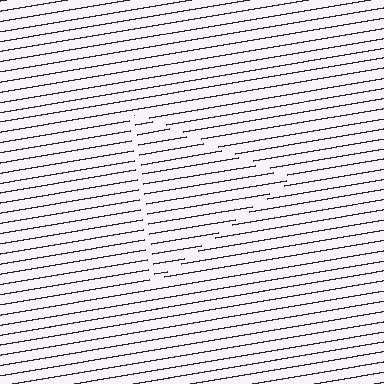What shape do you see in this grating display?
An illusory triangle. The interior of the shape contains the same grating, shifted by half a period — the contour is defined by the phase discontinuity where line-ends from the inner and outer gratings abut.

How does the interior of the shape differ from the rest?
The interior of the shape contains the same grating, shifted by half a period — the contour is defined by the phase discontinuity where line-ends from the inner and outer gratings abut.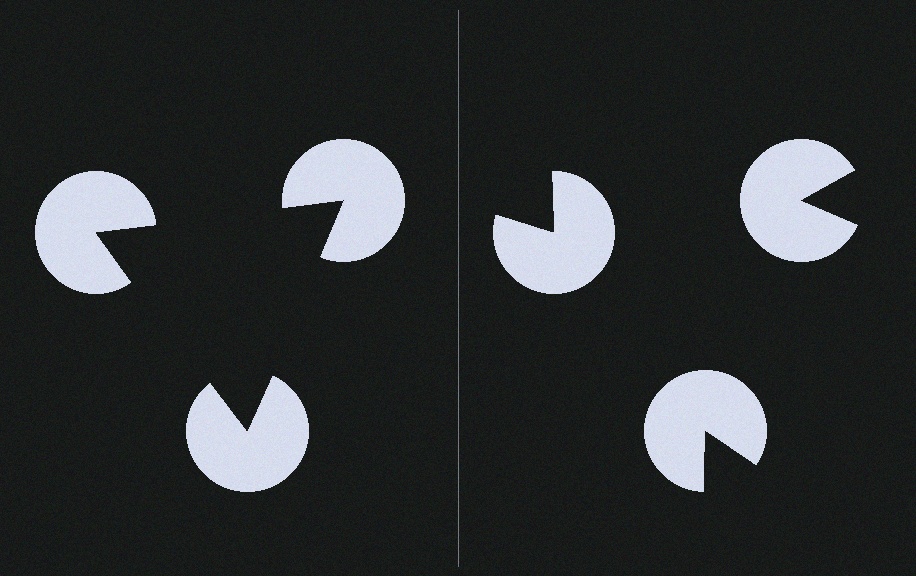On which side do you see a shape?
An illusory triangle appears on the left side. On the right side the wedge cuts are rotated, so no coherent shape forms.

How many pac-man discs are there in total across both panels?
6 — 3 on each side.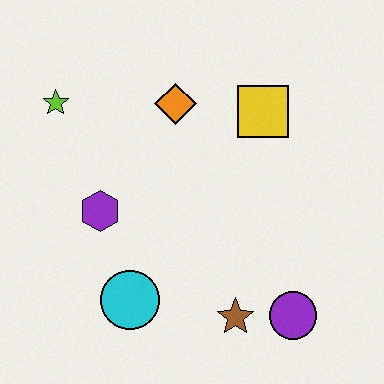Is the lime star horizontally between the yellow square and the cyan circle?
No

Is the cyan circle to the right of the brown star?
No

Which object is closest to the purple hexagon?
The cyan circle is closest to the purple hexagon.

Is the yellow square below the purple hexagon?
No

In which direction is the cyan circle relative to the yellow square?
The cyan circle is below the yellow square.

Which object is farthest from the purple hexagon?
The purple circle is farthest from the purple hexagon.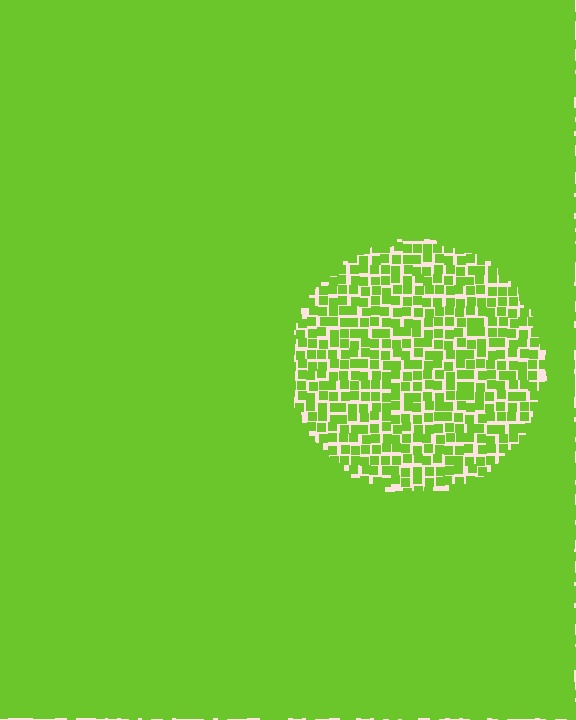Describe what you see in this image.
The image contains small lime elements arranged at two different densities. A circle-shaped region is visible where the elements are less densely packed than the surrounding area.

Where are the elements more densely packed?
The elements are more densely packed outside the circle boundary.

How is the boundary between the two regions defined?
The boundary is defined by a change in element density (approximately 2.4x ratio). All elements are the same color, size, and shape.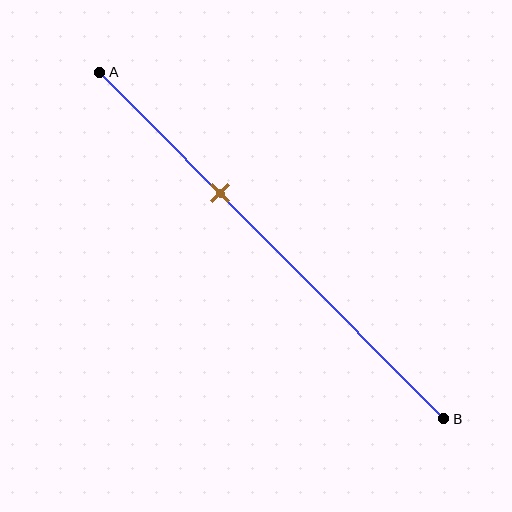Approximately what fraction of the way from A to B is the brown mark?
The brown mark is approximately 35% of the way from A to B.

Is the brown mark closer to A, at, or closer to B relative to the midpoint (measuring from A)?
The brown mark is closer to point A than the midpoint of segment AB.